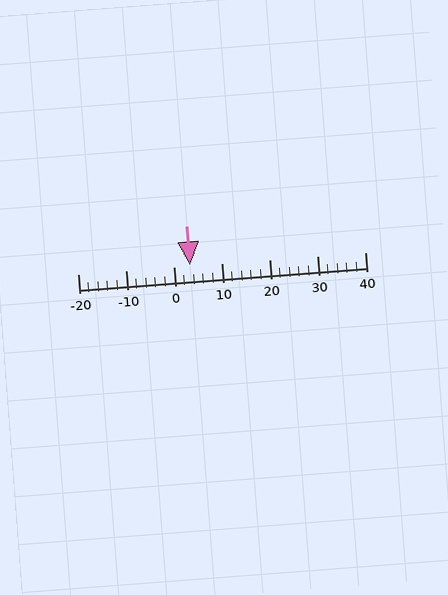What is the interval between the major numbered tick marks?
The major tick marks are spaced 10 units apart.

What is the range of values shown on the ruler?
The ruler shows values from -20 to 40.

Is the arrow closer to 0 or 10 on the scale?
The arrow is closer to 0.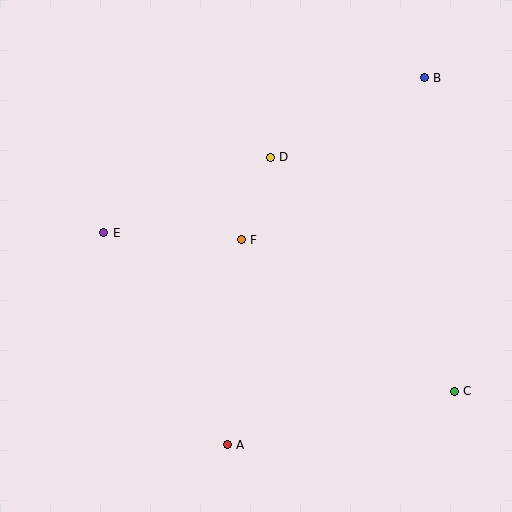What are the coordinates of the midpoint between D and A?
The midpoint between D and A is at (249, 301).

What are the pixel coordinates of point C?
Point C is at (454, 391).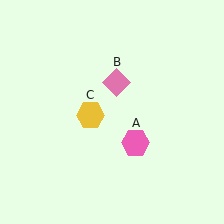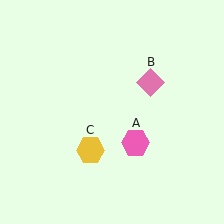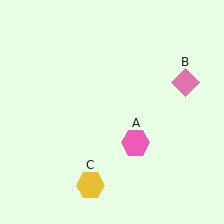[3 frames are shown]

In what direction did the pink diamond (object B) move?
The pink diamond (object B) moved right.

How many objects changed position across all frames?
2 objects changed position: pink diamond (object B), yellow hexagon (object C).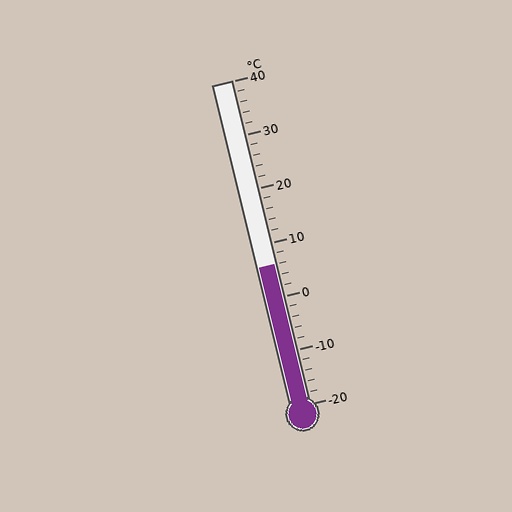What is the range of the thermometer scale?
The thermometer scale ranges from -20°C to 40°C.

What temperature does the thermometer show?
The thermometer shows approximately 6°C.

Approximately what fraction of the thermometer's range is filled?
The thermometer is filled to approximately 45% of its range.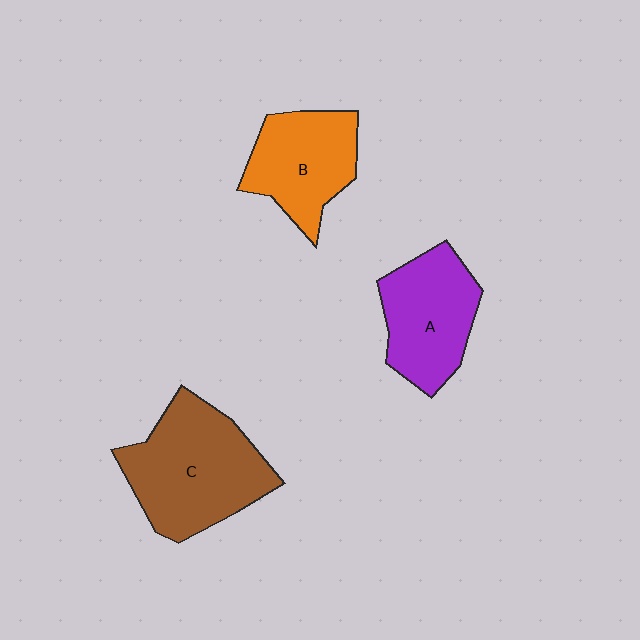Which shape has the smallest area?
Shape B (orange).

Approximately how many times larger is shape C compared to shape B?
Approximately 1.4 times.